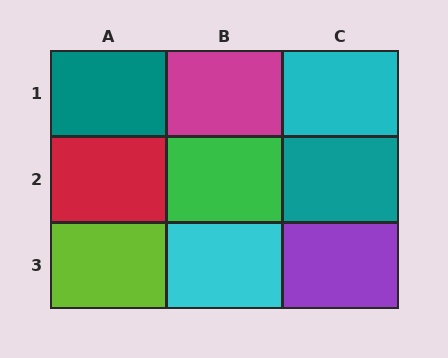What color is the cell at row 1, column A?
Teal.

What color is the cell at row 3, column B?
Cyan.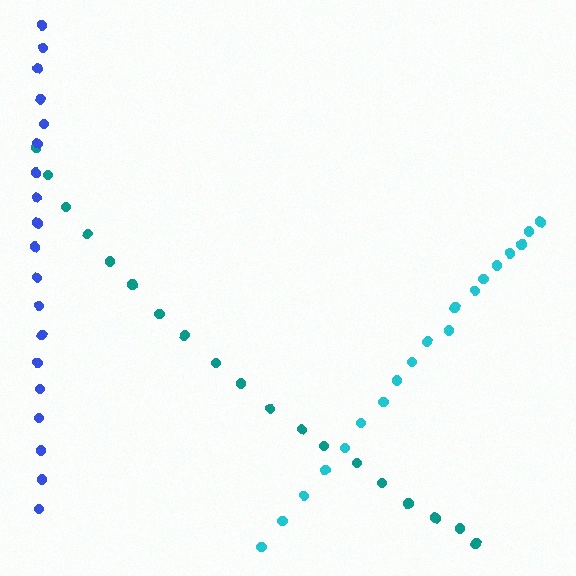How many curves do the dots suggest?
There are 3 distinct paths.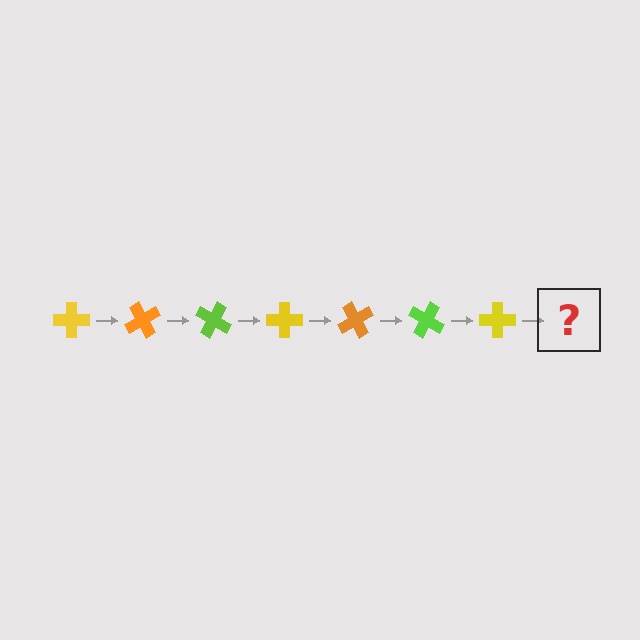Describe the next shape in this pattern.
It should be an orange cross, rotated 420 degrees from the start.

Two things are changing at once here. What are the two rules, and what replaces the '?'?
The two rules are that it rotates 60 degrees each step and the color cycles through yellow, orange, and lime. The '?' should be an orange cross, rotated 420 degrees from the start.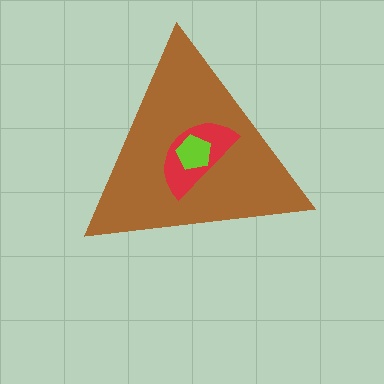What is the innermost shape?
The lime pentagon.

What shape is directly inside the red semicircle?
The lime pentagon.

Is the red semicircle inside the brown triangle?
Yes.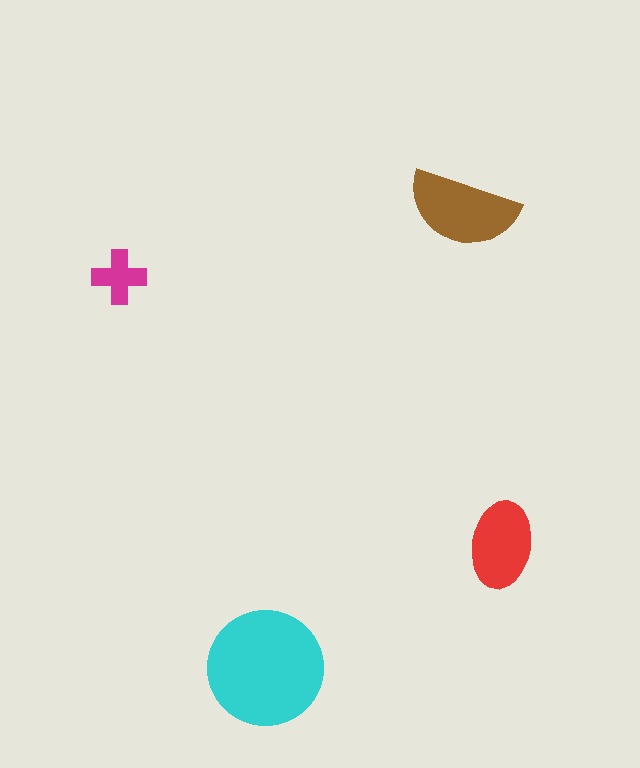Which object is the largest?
The cyan circle.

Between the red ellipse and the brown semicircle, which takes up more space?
The brown semicircle.